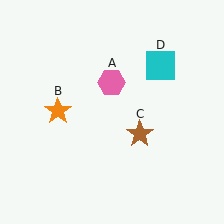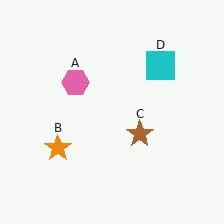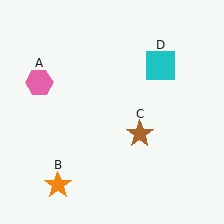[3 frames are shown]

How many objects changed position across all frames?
2 objects changed position: pink hexagon (object A), orange star (object B).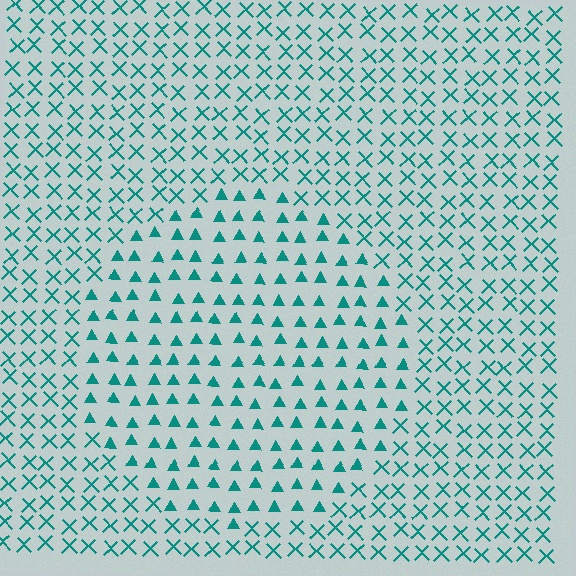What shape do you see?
I see a circle.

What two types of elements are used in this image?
The image uses triangles inside the circle region and X marks outside it.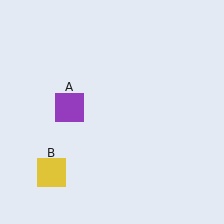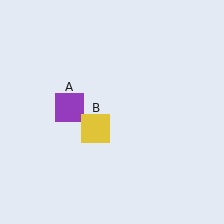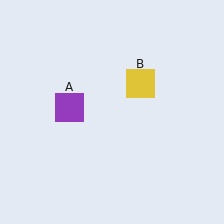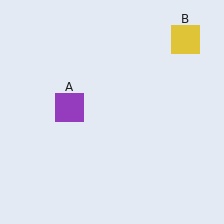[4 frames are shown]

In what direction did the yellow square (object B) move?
The yellow square (object B) moved up and to the right.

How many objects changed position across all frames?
1 object changed position: yellow square (object B).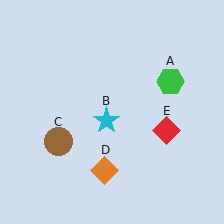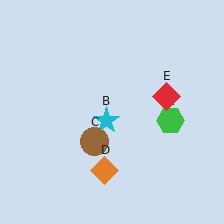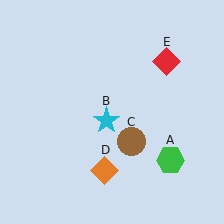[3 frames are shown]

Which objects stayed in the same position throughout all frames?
Cyan star (object B) and orange diamond (object D) remained stationary.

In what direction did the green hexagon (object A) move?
The green hexagon (object A) moved down.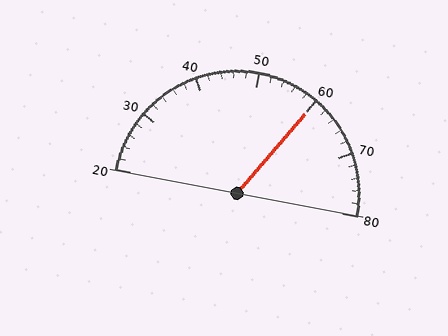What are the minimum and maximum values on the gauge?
The gauge ranges from 20 to 80.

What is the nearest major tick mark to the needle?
The nearest major tick mark is 60.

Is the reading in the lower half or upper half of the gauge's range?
The reading is in the upper half of the range (20 to 80).